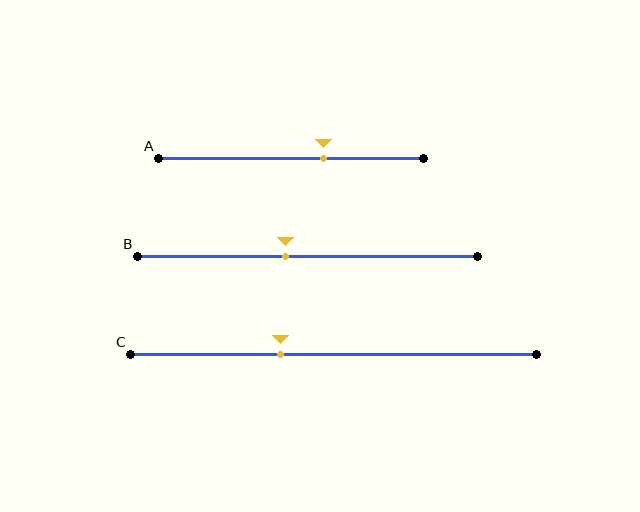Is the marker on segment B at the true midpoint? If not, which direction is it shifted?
No, the marker on segment B is shifted to the left by about 7% of the segment length.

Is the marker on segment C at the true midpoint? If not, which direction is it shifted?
No, the marker on segment C is shifted to the left by about 13% of the segment length.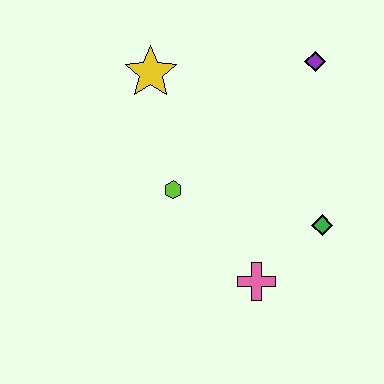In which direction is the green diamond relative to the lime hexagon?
The green diamond is to the right of the lime hexagon.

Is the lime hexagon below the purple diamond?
Yes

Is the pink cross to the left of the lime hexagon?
No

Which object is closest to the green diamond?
The pink cross is closest to the green diamond.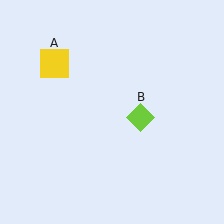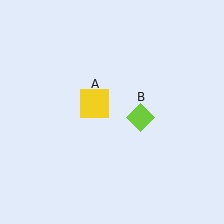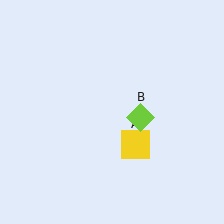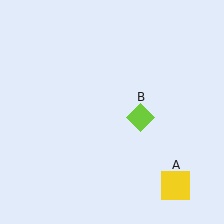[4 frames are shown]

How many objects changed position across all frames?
1 object changed position: yellow square (object A).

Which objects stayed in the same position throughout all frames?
Lime diamond (object B) remained stationary.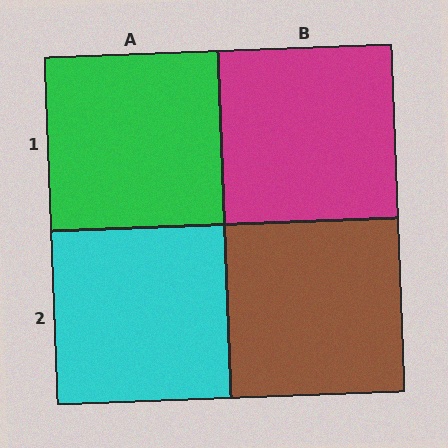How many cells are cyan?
1 cell is cyan.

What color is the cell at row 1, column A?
Green.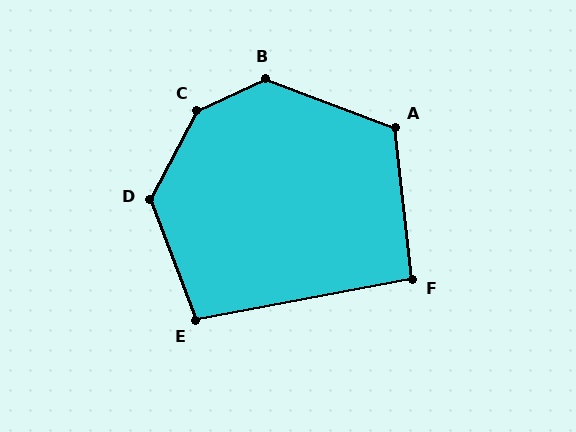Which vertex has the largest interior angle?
C, at approximately 143 degrees.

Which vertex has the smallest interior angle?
F, at approximately 95 degrees.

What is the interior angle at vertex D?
Approximately 131 degrees (obtuse).